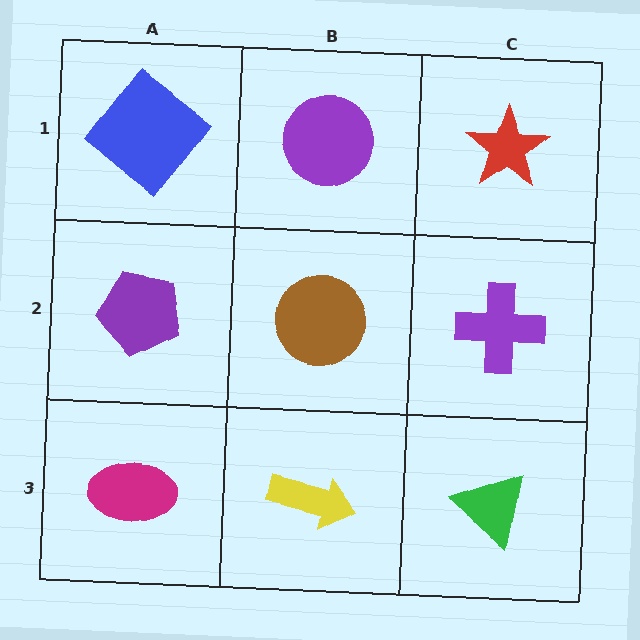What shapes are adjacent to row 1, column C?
A purple cross (row 2, column C), a purple circle (row 1, column B).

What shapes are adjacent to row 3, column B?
A brown circle (row 2, column B), a magenta ellipse (row 3, column A), a green triangle (row 3, column C).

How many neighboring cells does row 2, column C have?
3.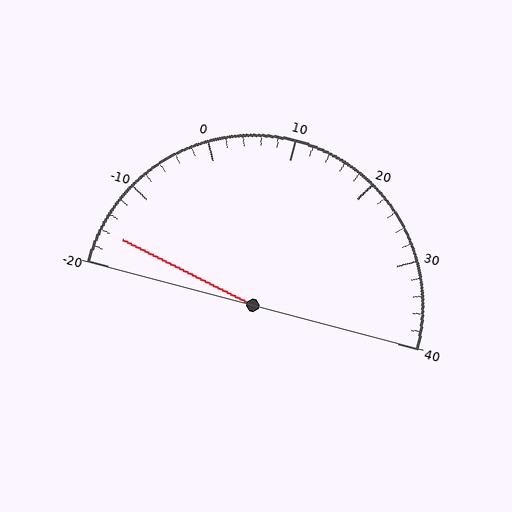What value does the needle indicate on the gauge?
The needle indicates approximately -16.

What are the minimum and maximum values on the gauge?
The gauge ranges from -20 to 40.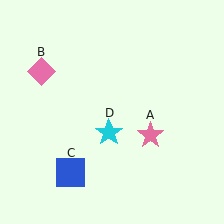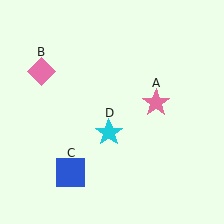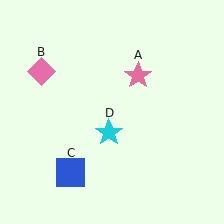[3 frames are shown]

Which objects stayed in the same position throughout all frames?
Pink diamond (object B) and blue square (object C) and cyan star (object D) remained stationary.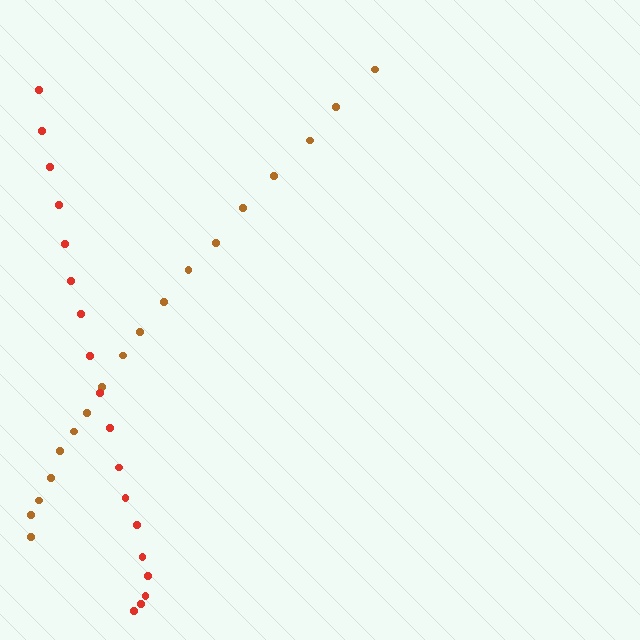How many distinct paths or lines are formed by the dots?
There are 2 distinct paths.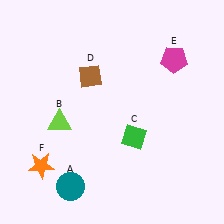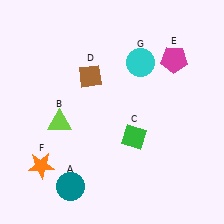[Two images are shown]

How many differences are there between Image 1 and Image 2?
There is 1 difference between the two images.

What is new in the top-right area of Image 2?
A cyan circle (G) was added in the top-right area of Image 2.